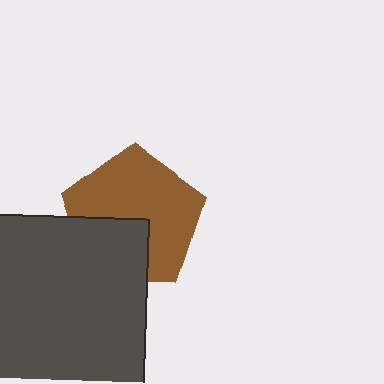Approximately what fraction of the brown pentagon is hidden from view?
Roughly 33% of the brown pentagon is hidden behind the dark gray square.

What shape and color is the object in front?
The object in front is a dark gray square.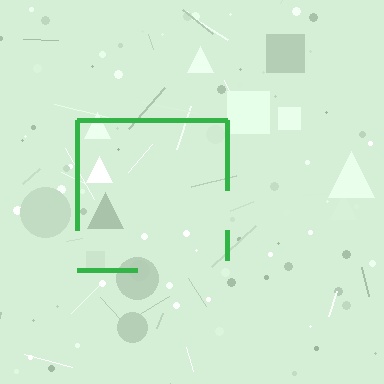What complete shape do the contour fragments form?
The contour fragments form a square.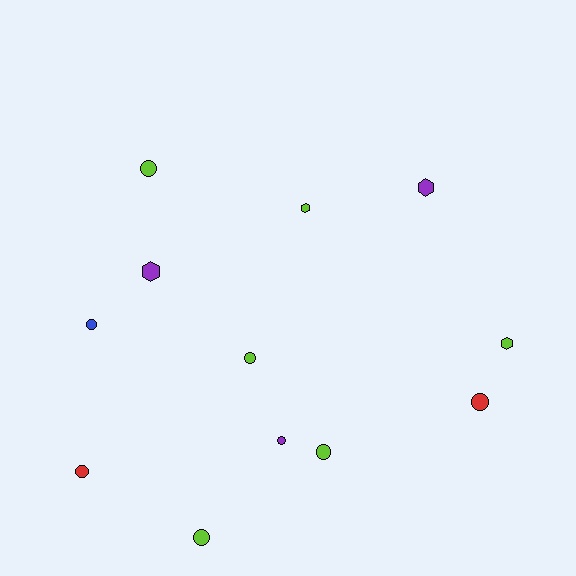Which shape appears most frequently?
Circle, with 8 objects.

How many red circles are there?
There are 2 red circles.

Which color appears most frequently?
Lime, with 6 objects.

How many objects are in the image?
There are 12 objects.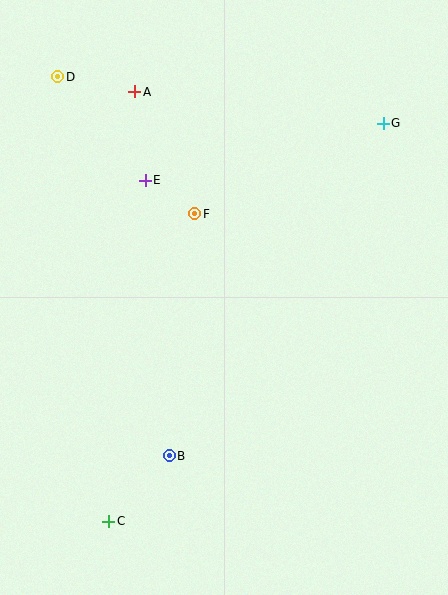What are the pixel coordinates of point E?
Point E is at (145, 180).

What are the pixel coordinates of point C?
Point C is at (109, 521).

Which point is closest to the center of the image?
Point F at (195, 214) is closest to the center.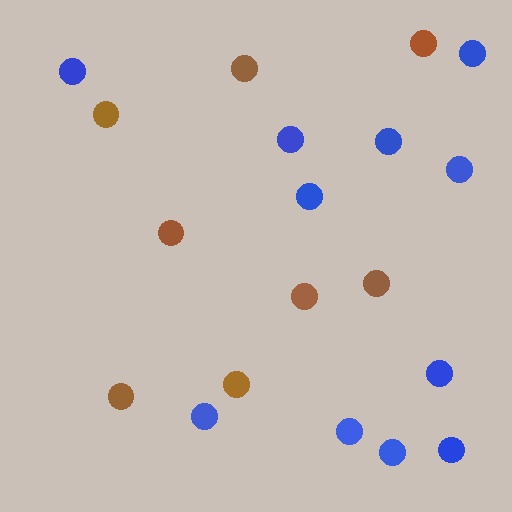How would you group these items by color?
There are 2 groups: one group of blue circles (11) and one group of brown circles (8).